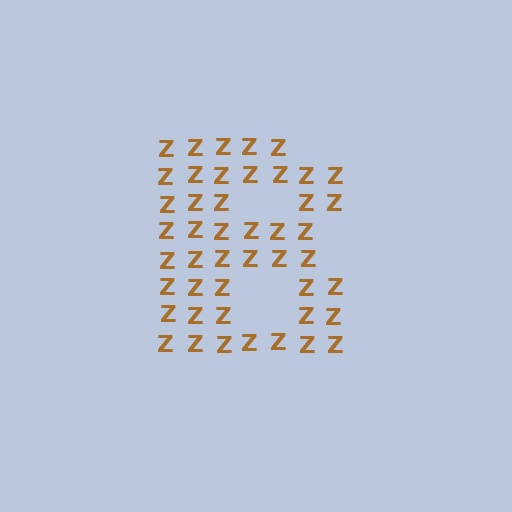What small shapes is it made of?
It is made of small letter Z's.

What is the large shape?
The large shape is the letter B.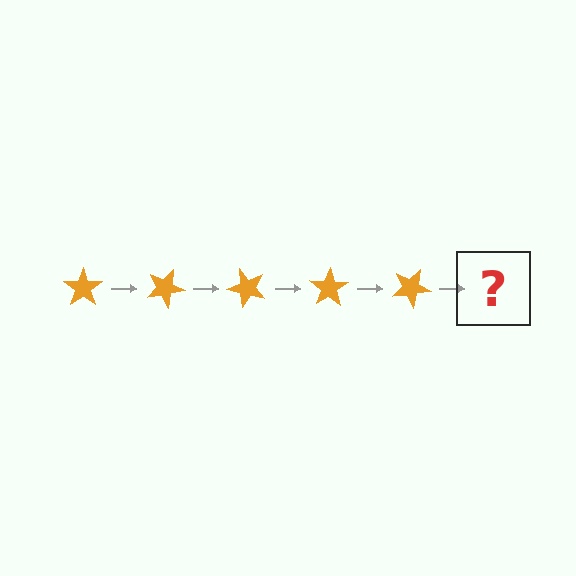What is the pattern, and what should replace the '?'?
The pattern is that the star rotates 25 degrees each step. The '?' should be an orange star rotated 125 degrees.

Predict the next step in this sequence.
The next step is an orange star rotated 125 degrees.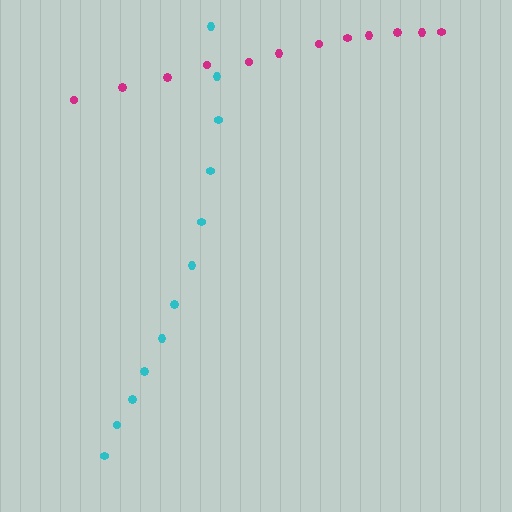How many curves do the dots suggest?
There are 2 distinct paths.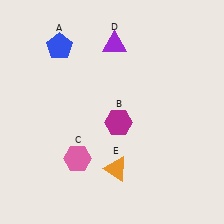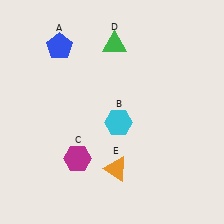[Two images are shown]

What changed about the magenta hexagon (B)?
In Image 1, B is magenta. In Image 2, it changed to cyan.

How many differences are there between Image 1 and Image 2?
There are 3 differences between the two images.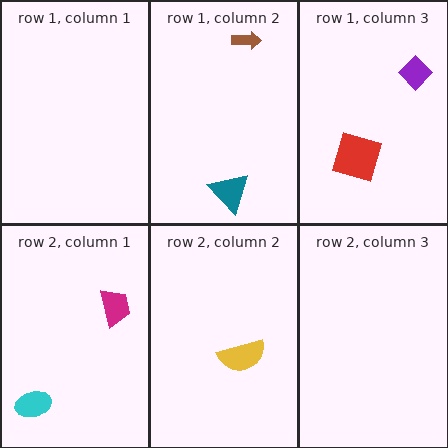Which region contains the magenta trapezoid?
The row 2, column 1 region.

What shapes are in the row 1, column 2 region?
The brown arrow, the teal triangle.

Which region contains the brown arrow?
The row 1, column 2 region.